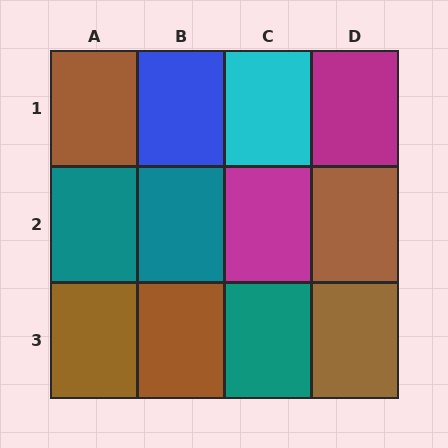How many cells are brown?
5 cells are brown.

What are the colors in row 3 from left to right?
Brown, brown, teal, brown.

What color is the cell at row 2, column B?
Teal.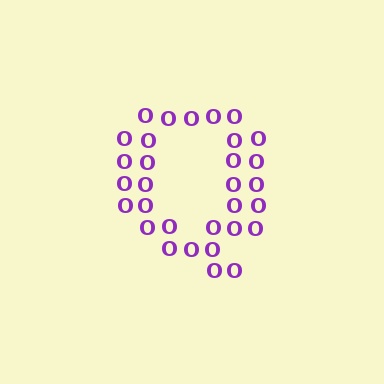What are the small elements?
The small elements are letter O's.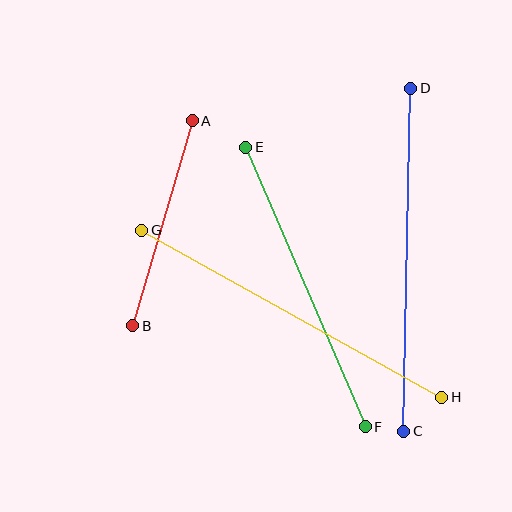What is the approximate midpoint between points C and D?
The midpoint is at approximately (407, 260) pixels.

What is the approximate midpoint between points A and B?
The midpoint is at approximately (163, 223) pixels.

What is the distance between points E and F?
The distance is approximately 304 pixels.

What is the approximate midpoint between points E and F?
The midpoint is at approximately (306, 287) pixels.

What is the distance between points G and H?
The distance is approximately 343 pixels.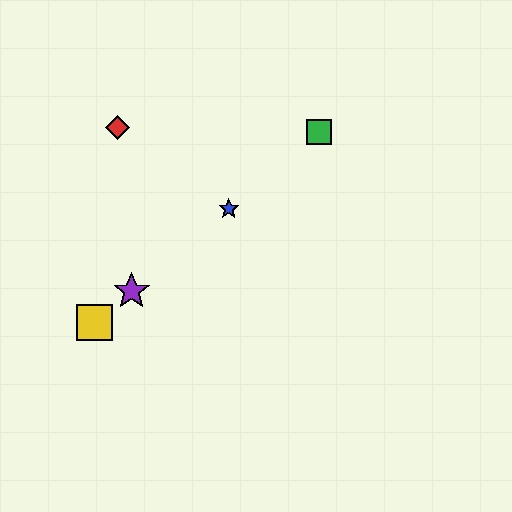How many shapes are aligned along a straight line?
4 shapes (the blue star, the green square, the yellow square, the purple star) are aligned along a straight line.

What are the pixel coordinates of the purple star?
The purple star is at (132, 291).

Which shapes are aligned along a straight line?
The blue star, the green square, the yellow square, the purple star are aligned along a straight line.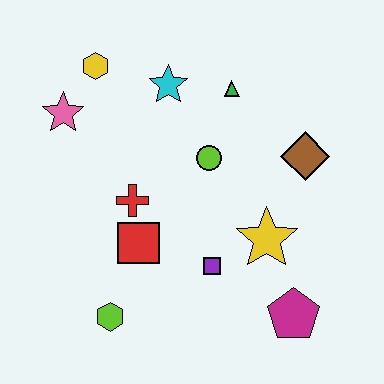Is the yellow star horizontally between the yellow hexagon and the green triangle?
No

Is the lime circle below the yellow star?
No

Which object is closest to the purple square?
The yellow star is closest to the purple square.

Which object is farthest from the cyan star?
The magenta pentagon is farthest from the cyan star.